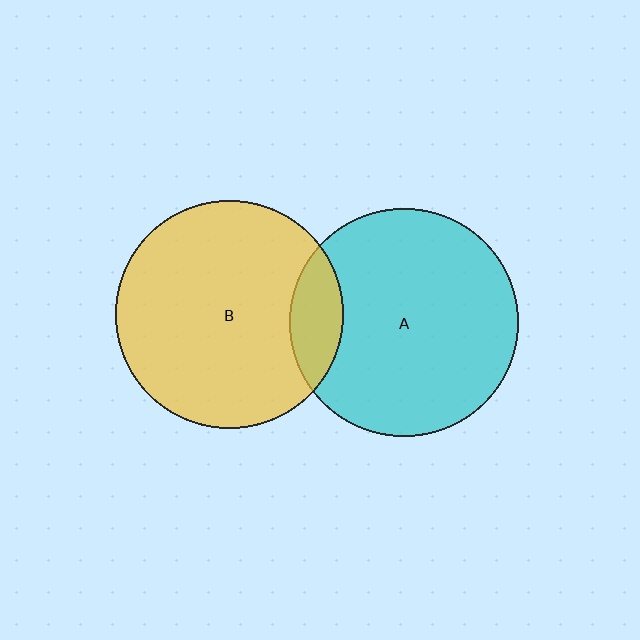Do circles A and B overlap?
Yes.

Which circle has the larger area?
Circle A (cyan).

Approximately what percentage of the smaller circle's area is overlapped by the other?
Approximately 15%.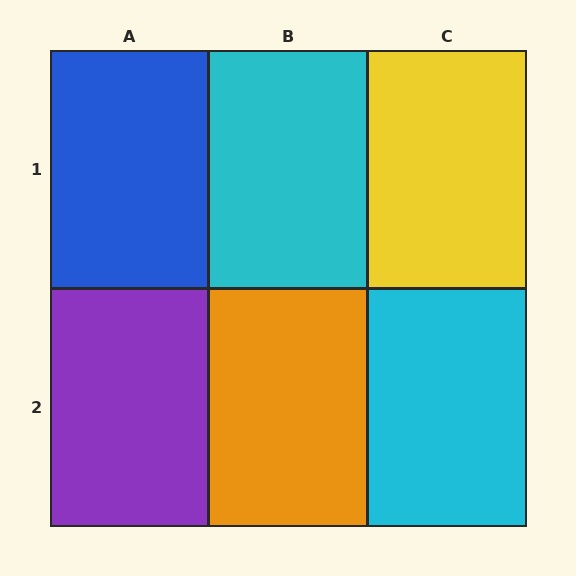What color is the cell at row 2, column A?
Purple.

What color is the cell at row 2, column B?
Orange.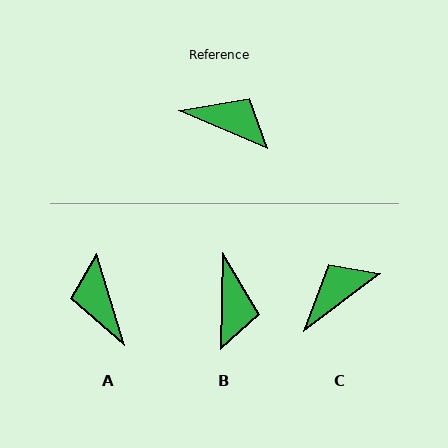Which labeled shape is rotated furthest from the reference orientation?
A, about 130 degrees away.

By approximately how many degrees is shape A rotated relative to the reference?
Approximately 130 degrees counter-clockwise.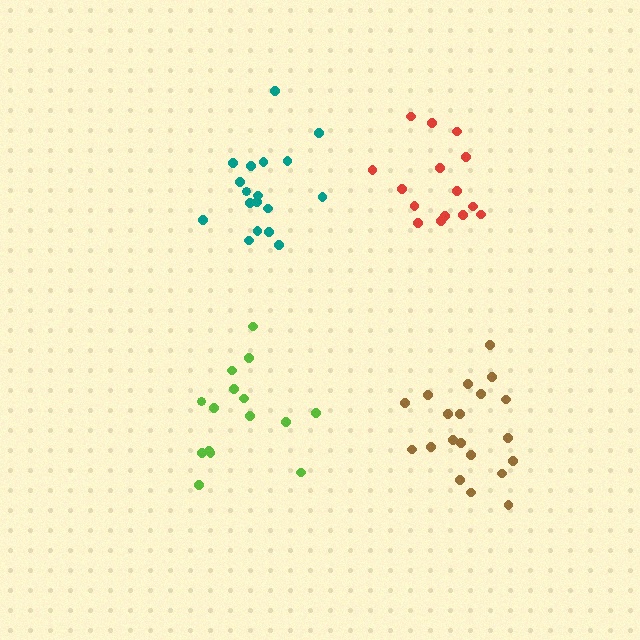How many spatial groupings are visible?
There are 4 spatial groupings.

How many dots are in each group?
Group 1: 15 dots, Group 2: 18 dots, Group 3: 20 dots, Group 4: 15 dots (68 total).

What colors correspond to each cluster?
The clusters are colored: lime, teal, brown, red.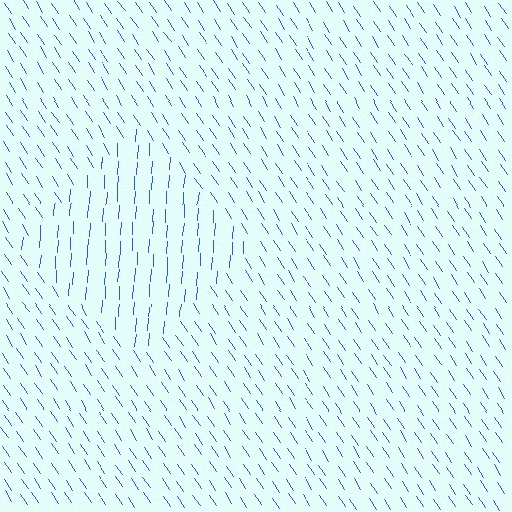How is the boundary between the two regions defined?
The boundary is defined purely by a change in line orientation (approximately 37 degrees difference). All lines are the same color and thickness.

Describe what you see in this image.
The image is filled with small blue line segments. A diamond region in the image has lines oriented differently from the surrounding lines, creating a visible texture boundary.